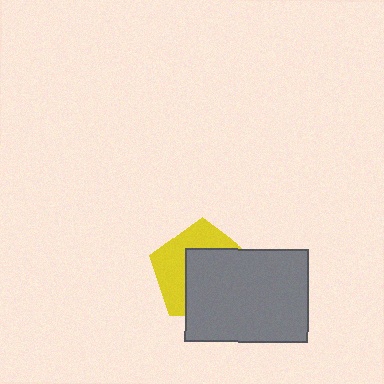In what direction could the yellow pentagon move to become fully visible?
The yellow pentagon could move toward the upper-left. That would shift it out from behind the gray rectangle entirely.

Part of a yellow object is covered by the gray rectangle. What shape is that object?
It is a pentagon.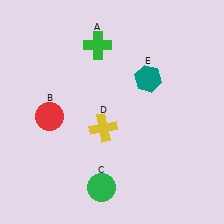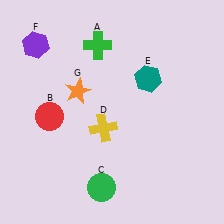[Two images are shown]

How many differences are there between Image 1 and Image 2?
There are 2 differences between the two images.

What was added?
A purple hexagon (F), an orange star (G) were added in Image 2.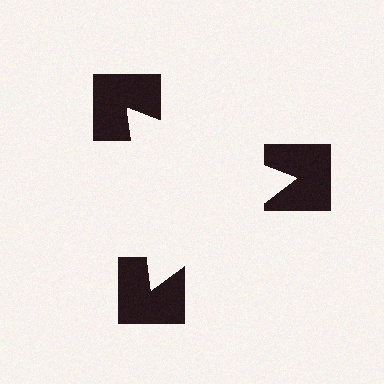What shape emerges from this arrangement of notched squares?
An illusory triangle — its edges are inferred from the aligned wedge cuts in the notched squares, not physically drawn.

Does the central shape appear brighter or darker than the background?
It typically appears slightly brighter than the background, even though no actual brightness change is drawn.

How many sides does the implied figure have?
3 sides.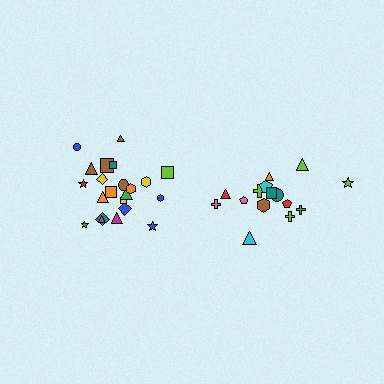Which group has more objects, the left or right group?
The left group.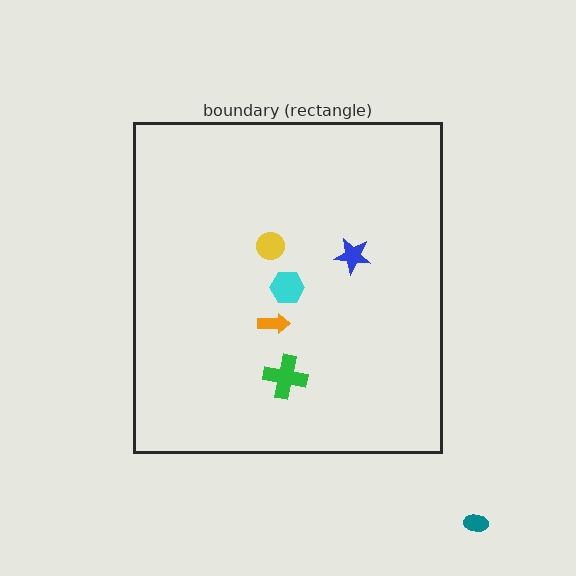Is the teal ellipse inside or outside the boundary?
Outside.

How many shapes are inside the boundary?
5 inside, 1 outside.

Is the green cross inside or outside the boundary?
Inside.